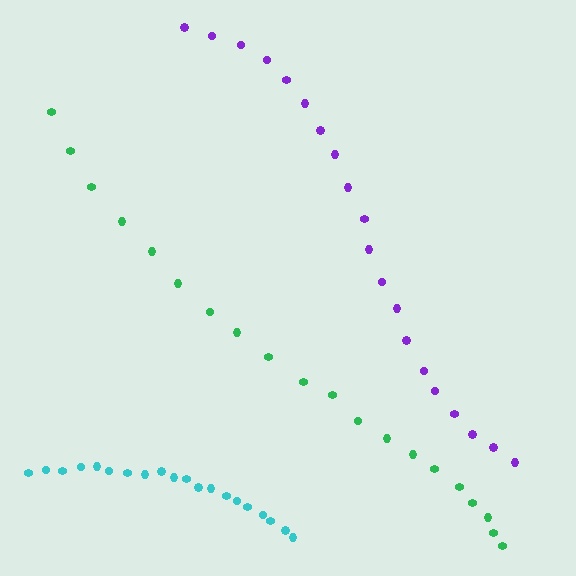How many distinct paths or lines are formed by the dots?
There are 3 distinct paths.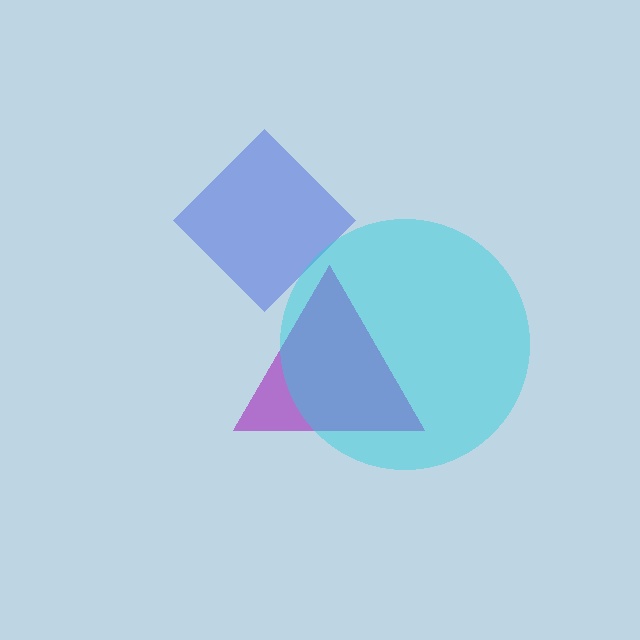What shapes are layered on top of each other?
The layered shapes are: a purple triangle, a blue diamond, a cyan circle.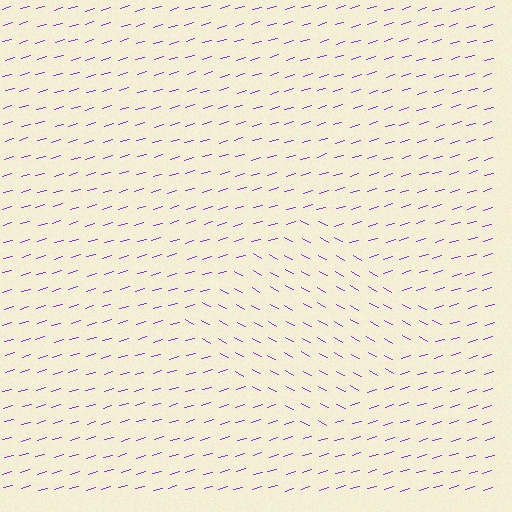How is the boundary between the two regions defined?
The boundary is defined purely by a change in line orientation (approximately 45 degrees difference). All lines are the same color and thickness.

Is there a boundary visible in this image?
Yes, there is a texture boundary formed by a change in line orientation.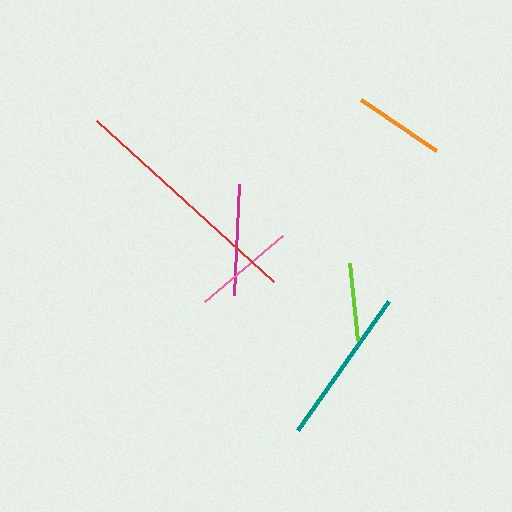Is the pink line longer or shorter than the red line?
The red line is longer than the pink line.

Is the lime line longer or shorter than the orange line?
The orange line is longer than the lime line.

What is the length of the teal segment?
The teal segment is approximately 158 pixels long.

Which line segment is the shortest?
The lime line is the shortest at approximately 78 pixels.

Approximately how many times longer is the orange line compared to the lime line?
The orange line is approximately 1.2 times the length of the lime line.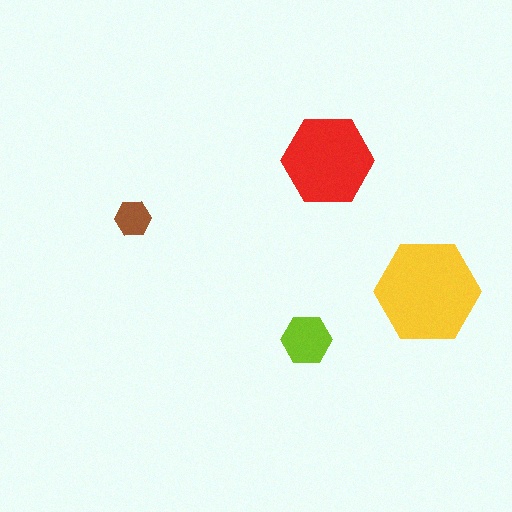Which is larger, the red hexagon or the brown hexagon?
The red one.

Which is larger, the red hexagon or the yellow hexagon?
The yellow one.